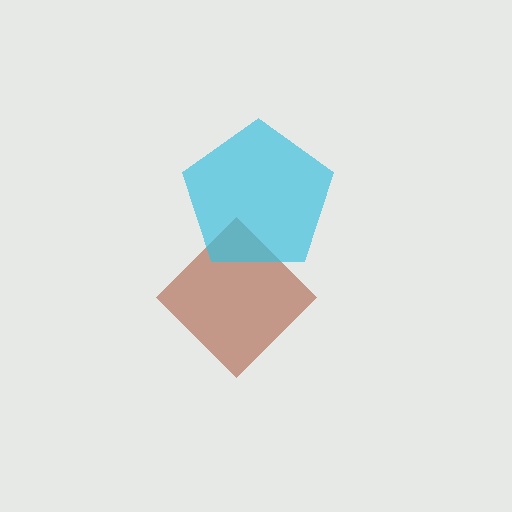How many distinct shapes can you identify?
There are 2 distinct shapes: a brown diamond, a cyan pentagon.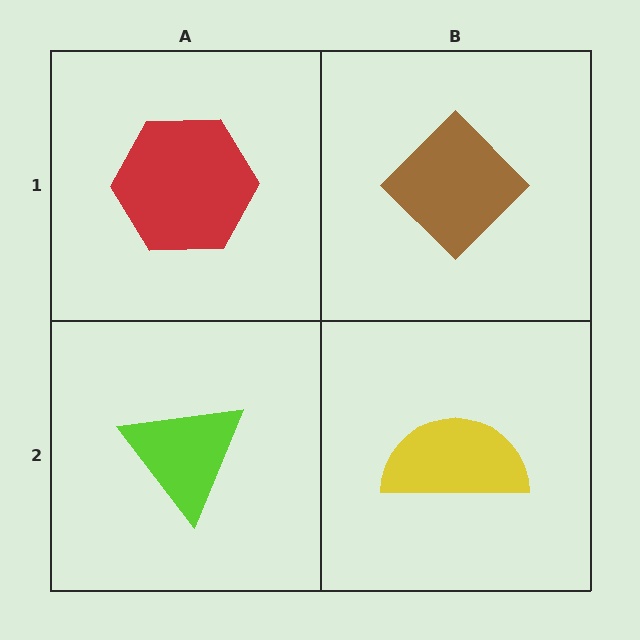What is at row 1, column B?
A brown diamond.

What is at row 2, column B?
A yellow semicircle.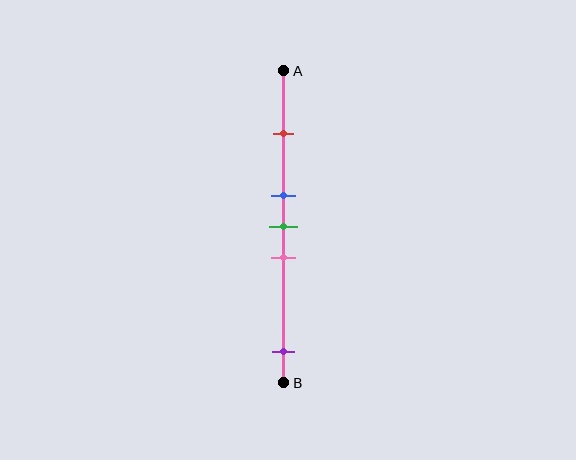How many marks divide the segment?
There are 5 marks dividing the segment.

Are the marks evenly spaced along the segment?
No, the marks are not evenly spaced.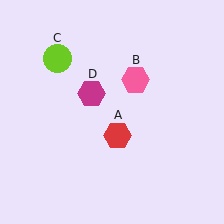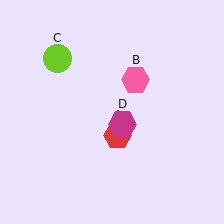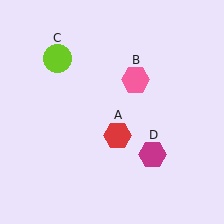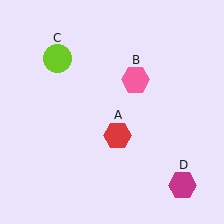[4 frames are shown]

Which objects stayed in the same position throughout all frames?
Red hexagon (object A) and pink hexagon (object B) and lime circle (object C) remained stationary.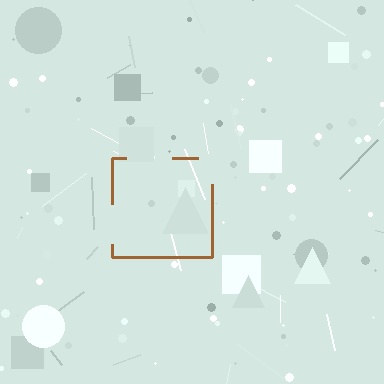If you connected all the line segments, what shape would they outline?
They would outline a square.